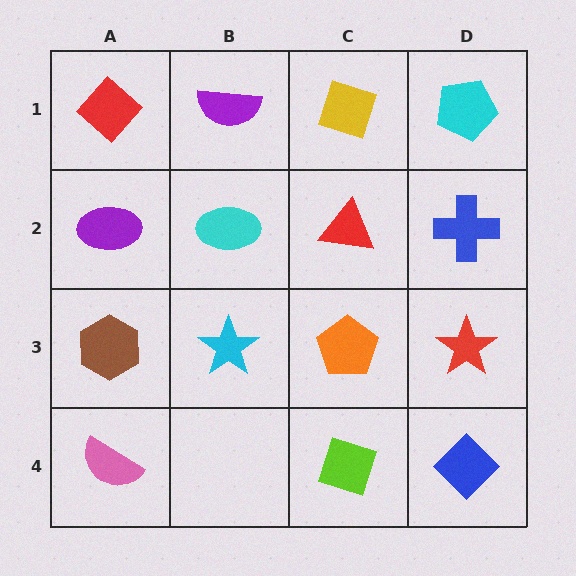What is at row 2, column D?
A blue cross.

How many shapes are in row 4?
3 shapes.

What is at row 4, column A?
A pink semicircle.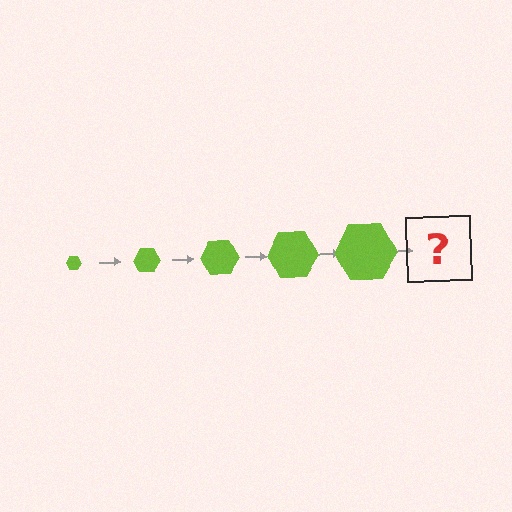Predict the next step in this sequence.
The next step is a lime hexagon, larger than the previous one.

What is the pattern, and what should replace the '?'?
The pattern is that the hexagon gets progressively larger each step. The '?' should be a lime hexagon, larger than the previous one.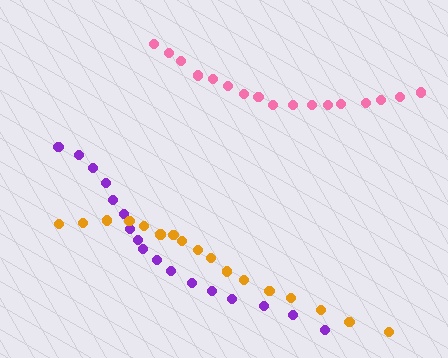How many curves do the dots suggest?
There are 3 distinct paths.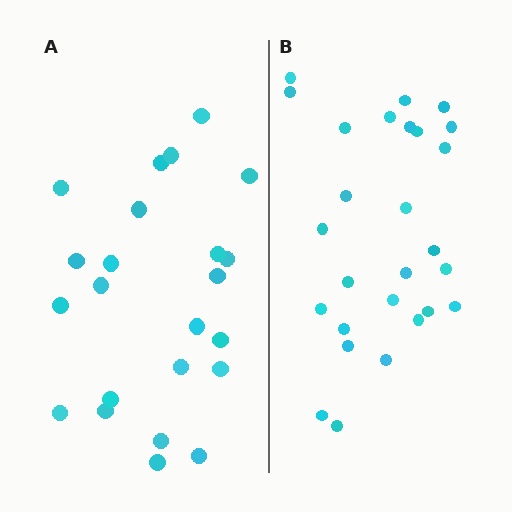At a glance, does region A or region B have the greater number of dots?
Region B (the right region) has more dots.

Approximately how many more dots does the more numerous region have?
Region B has about 4 more dots than region A.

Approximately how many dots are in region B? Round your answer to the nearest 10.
About 30 dots. (The exact count is 27, which rounds to 30.)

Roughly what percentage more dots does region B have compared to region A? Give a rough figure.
About 15% more.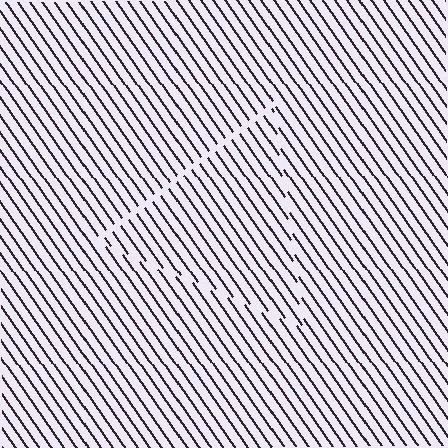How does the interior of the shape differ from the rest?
The interior of the shape contains the same grating, shifted by half a period — the contour is defined by the phase discontinuity where line-ends from the inner and outer gratings abut.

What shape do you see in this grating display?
An illusory triangle. The interior of the shape contains the same grating, shifted by half a period — the contour is defined by the phase discontinuity where line-ends from the inner and outer gratings abut.